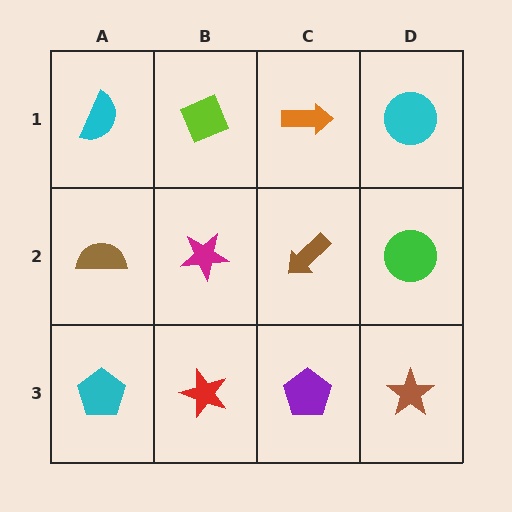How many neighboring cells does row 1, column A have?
2.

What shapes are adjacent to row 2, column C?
An orange arrow (row 1, column C), a purple pentagon (row 3, column C), a magenta star (row 2, column B), a green circle (row 2, column D).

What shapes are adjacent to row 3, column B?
A magenta star (row 2, column B), a cyan pentagon (row 3, column A), a purple pentagon (row 3, column C).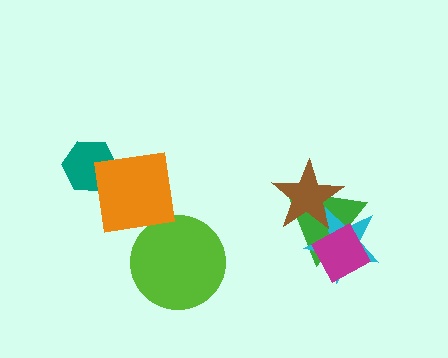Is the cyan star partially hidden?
Yes, it is partially covered by another shape.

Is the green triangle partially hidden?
Yes, it is partially covered by another shape.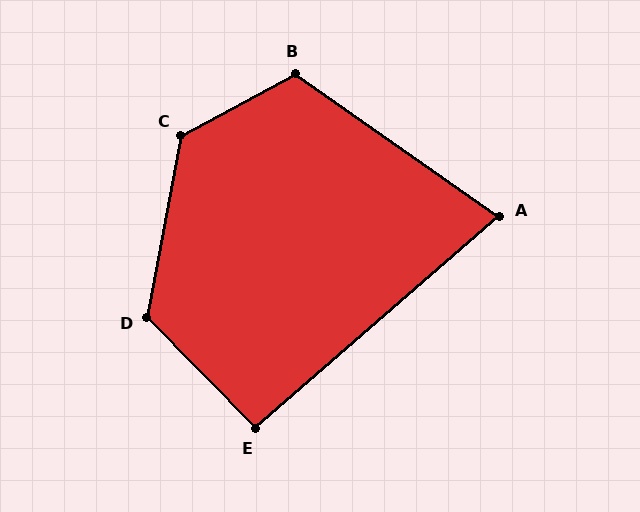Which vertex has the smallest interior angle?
A, at approximately 76 degrees.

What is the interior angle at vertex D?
Approximately 125 degrees (obtuse).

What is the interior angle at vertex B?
Approximately 117 degrees (obtuse).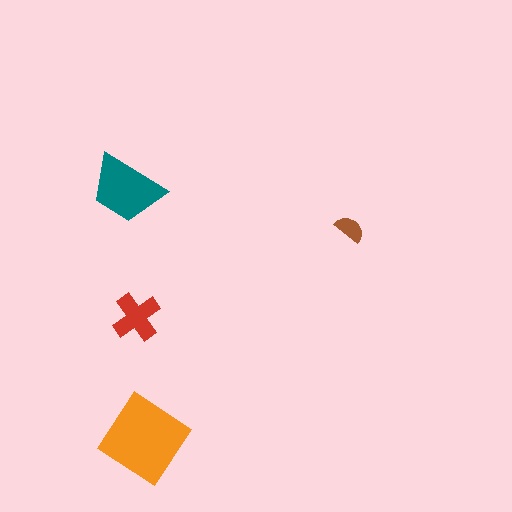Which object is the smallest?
The brown semicircle.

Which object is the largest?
The orange diamond.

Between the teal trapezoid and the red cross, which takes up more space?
The teal trapezoid.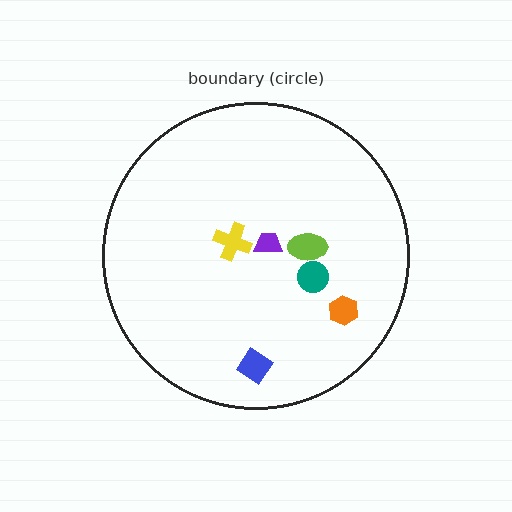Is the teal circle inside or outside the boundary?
Inside.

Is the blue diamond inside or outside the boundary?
Inside.